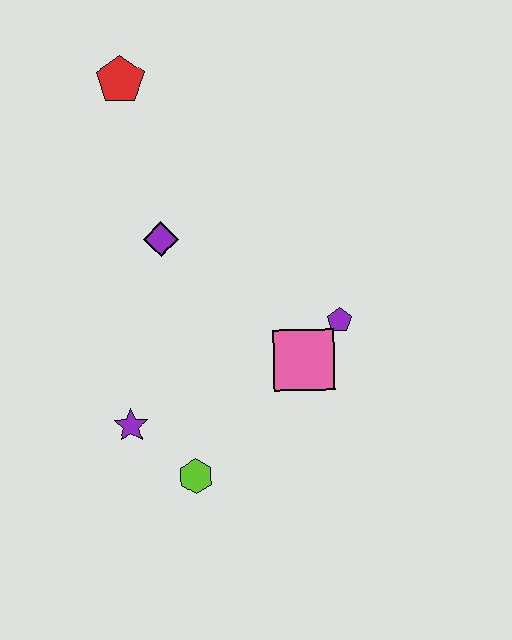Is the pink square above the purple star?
Yes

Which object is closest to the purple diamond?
The red pentagon is closest to the purple diamond.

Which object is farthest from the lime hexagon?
The red pentagon is farthest from the lime hexagon.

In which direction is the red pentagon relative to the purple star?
The red pentagon is above the purple star.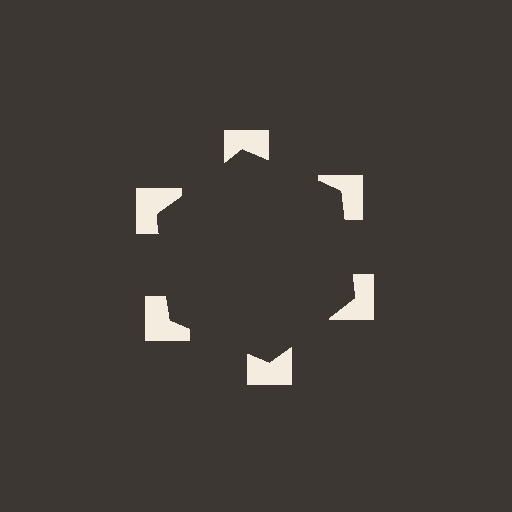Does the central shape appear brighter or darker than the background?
It typically appears slightly darker than the background, even though no actual brightness change is drawn.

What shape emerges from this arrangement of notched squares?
An illusory hexagon — its edges are inferred from the aligned wedge cuts in the notched squares, not physically drawn.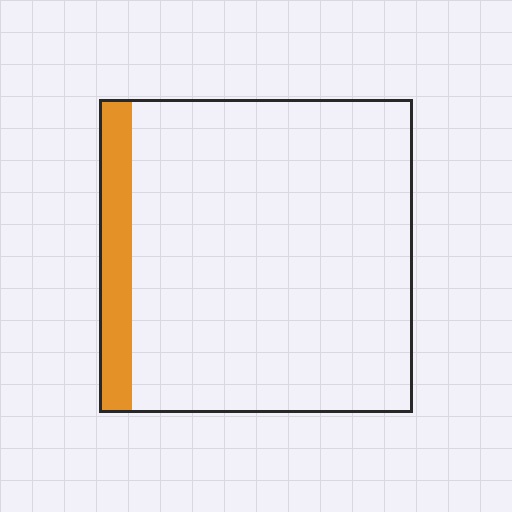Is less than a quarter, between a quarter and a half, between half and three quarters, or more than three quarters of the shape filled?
Less than a quarter.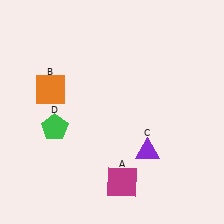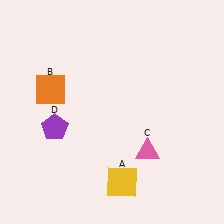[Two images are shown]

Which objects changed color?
A changed from magenta to yellow. C changed from purple to pink. D changed from green to purple.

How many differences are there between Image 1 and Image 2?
There are 3 differences between the two images.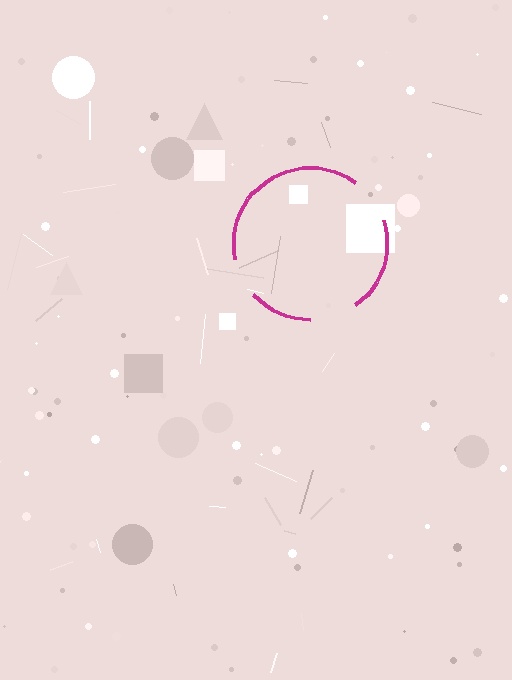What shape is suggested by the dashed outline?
The dashed outline suggests a circle.